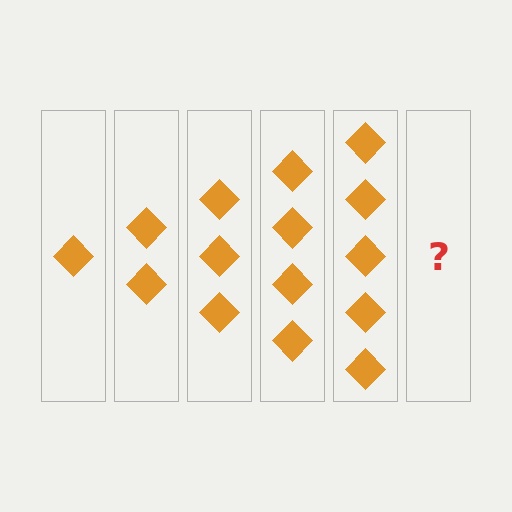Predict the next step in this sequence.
The next step is 6 diamonds.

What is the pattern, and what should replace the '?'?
The pattern is that each step adds one more diamond. The '?' should be 6 diamonds.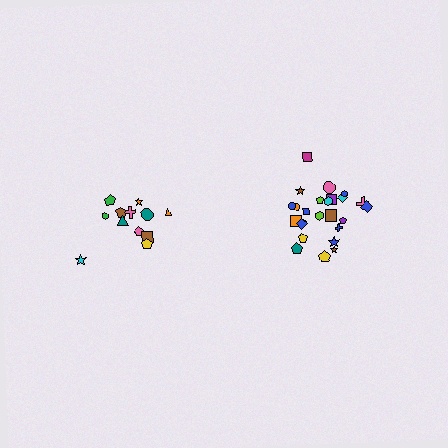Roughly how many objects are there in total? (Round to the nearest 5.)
Roughly 35 objects in total.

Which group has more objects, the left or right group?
The right group.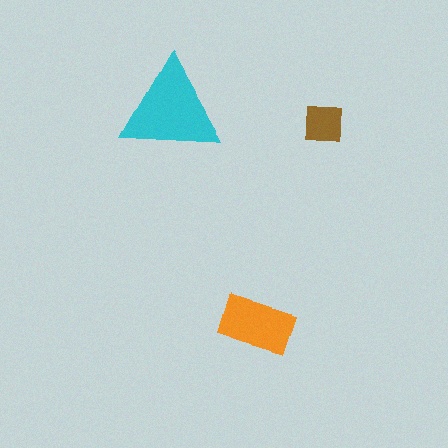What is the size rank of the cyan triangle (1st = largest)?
1st.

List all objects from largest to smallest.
The cyan triangle, the orange rectangle, the brown square.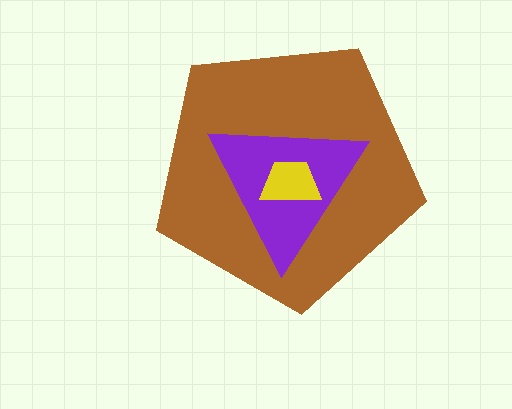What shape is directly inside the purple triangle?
The yellow trapezoid.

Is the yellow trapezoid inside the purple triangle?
Yes.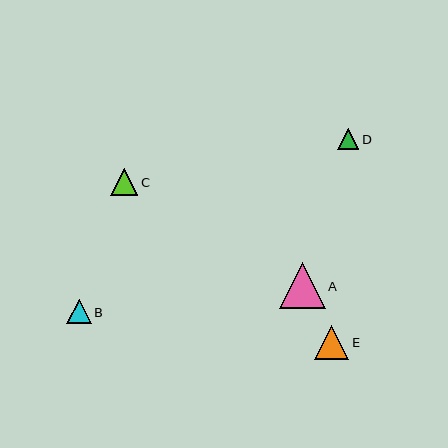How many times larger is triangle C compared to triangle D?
Triangle C is approximately 1.3 times the size of triangle D.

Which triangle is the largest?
Triangle A is the largest with a size of approximately 46 pixels.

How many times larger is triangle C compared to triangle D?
Triangle C is approximately 1.3 times the size of triangle D.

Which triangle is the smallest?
Triangle D is the smallest with a size of approximately 22 pixels.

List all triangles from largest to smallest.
From largest to smallest: A, E, C, B, D.